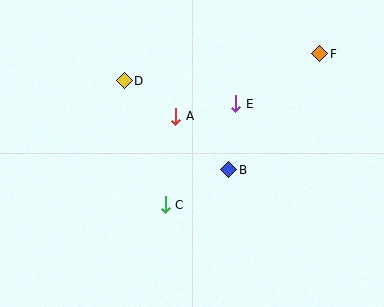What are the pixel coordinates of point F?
Point F is at (320, 54).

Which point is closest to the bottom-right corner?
Point B is closest to the bottom-right corner.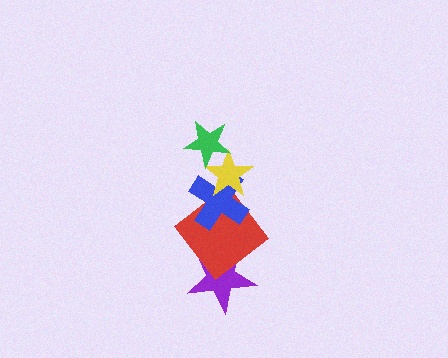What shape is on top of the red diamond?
The blue cross is on top of the red diamond.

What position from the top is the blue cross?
The blue cross is 3rd from the top.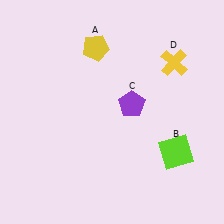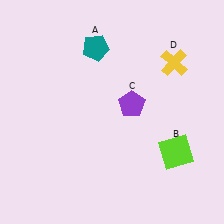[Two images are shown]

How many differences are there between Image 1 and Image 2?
There is 1 difference between the two images.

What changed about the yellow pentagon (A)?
In Image 1, A is yellow. In Image 2, it changed to teal.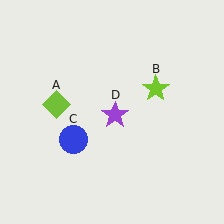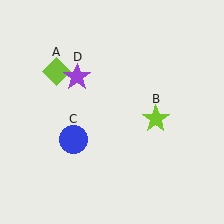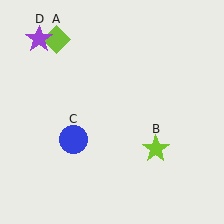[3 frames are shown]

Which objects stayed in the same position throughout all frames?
Blue circle (object C) remained stationary.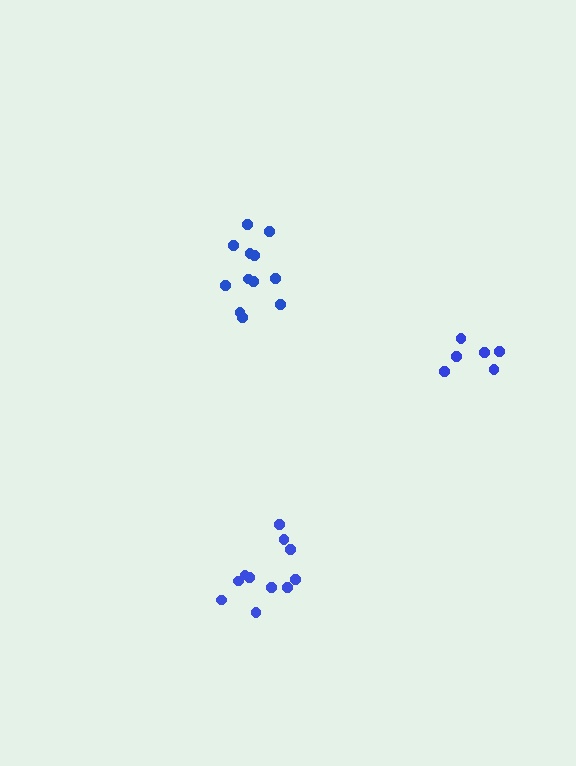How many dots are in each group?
Group 1: 12 dots, Group 2: 11 dots, Group 3: 6 dots (29 total).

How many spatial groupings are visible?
There are 3 spatial groupings.